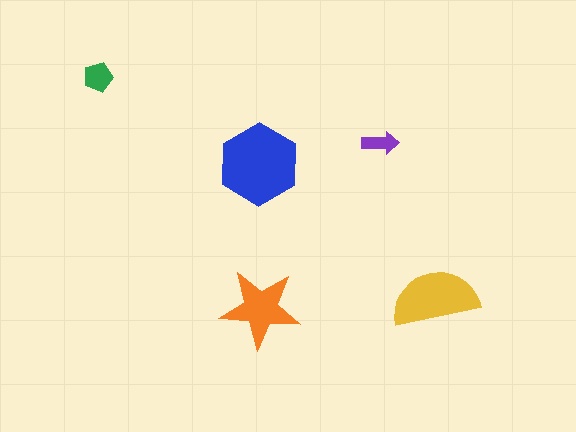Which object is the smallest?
The purple arrow.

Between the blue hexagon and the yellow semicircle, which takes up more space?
The blue hexagon.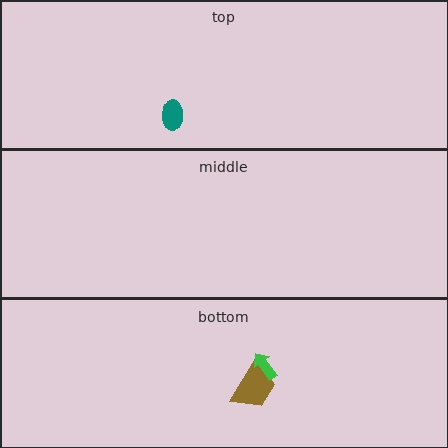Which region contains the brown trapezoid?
The bottom region.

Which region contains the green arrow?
The bottom region.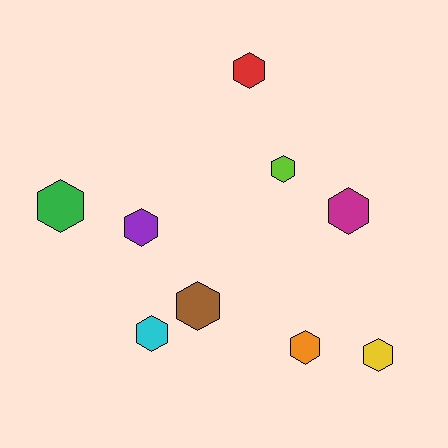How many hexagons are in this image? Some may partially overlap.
There are 9 hexagons.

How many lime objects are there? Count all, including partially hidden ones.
There is 1 lime object.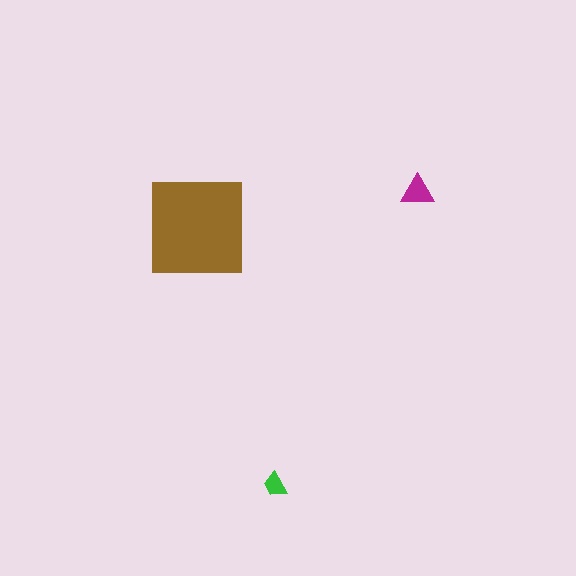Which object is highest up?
The magenta triangle is topmost.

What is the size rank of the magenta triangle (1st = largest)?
2nd.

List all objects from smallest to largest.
The green trapezoid, the magenta triangle, the brown square.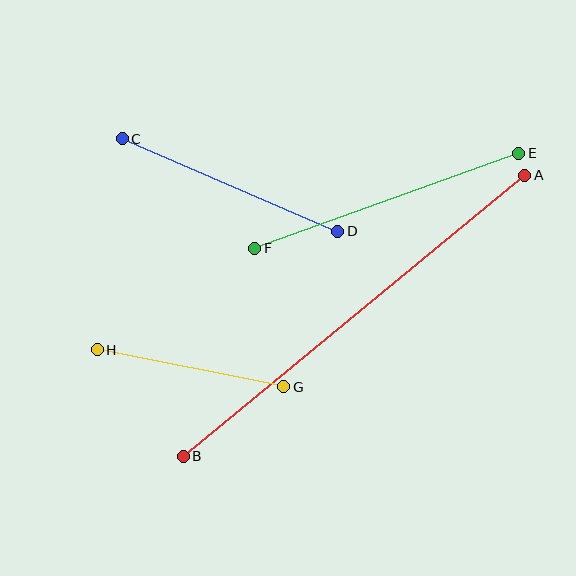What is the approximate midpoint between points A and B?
The midpoint is at approximately (354, 316) pixels.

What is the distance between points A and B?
The distance is approximately 443 pixels.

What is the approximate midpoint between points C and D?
The midpoint is at approximately (230, 185) pixels.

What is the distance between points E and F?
The distance is approximately 281 pixels.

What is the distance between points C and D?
The distance is approximately 235 pixels.